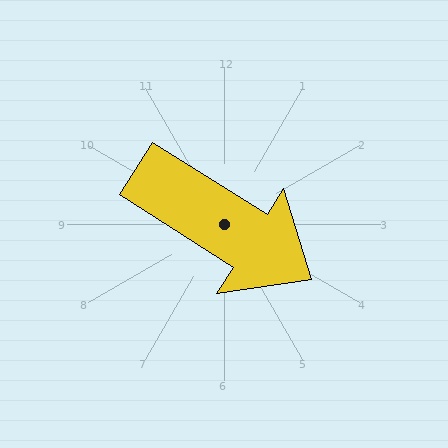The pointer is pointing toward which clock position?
Roughly 4 o'clock.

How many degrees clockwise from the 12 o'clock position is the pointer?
Approximately 122 degrees.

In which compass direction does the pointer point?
Southeast.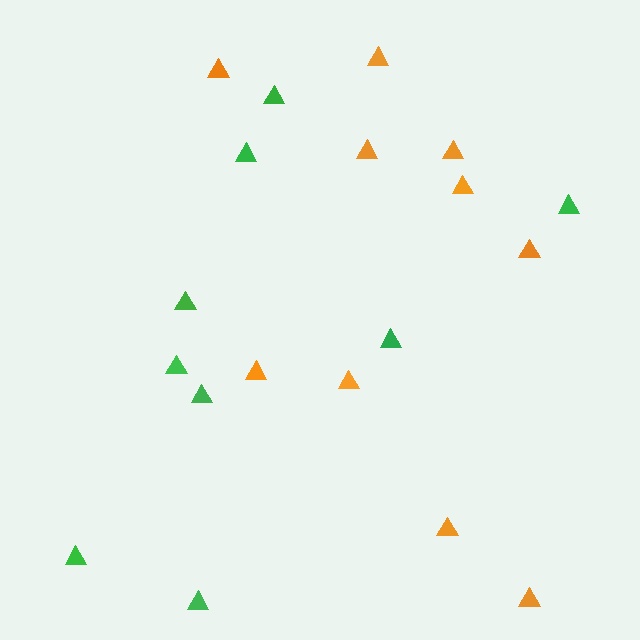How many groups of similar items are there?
There are 2 groups: one group of green triangles (9) and one group of orange triangles (10).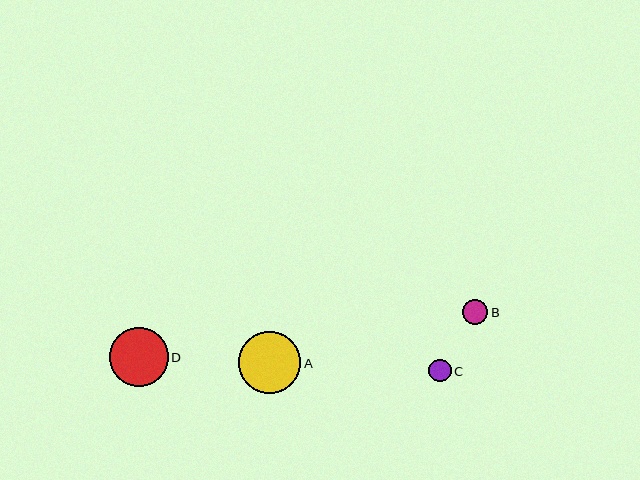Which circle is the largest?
Circle A is the largest with a size of approximately 62 pixels.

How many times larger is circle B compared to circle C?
Circle B is approximately 1.1 times the size of circle C.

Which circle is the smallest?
Circle C is the smallest with a size of approximately 22 pixels.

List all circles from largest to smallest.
From largest to smallest: A, D, B, C.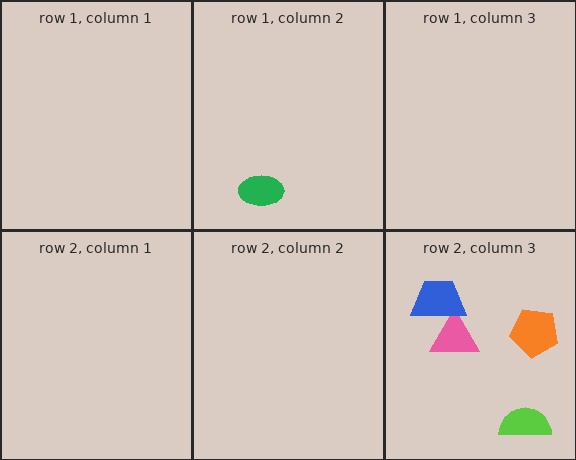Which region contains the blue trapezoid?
The row 2, column 3 region.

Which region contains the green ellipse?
The row 1, column 2 region.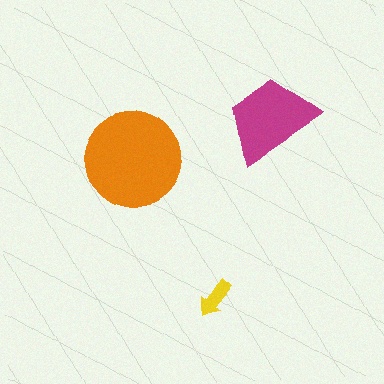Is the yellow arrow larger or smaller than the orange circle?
Smaller.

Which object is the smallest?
The yellow arrow.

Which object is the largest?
The orange circle.